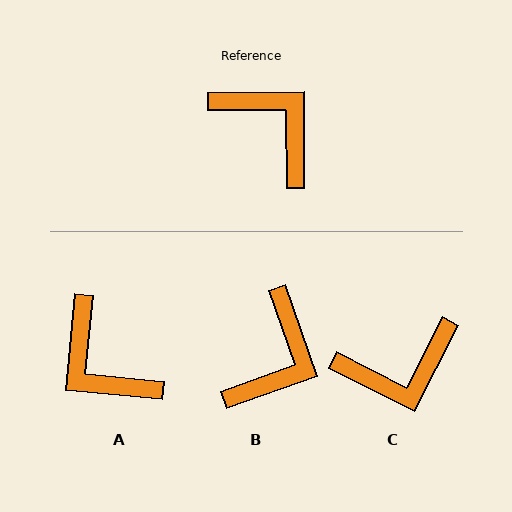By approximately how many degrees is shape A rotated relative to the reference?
Approximately 174 degrees counter-clockwise.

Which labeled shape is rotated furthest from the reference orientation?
A, about 174 degrees away.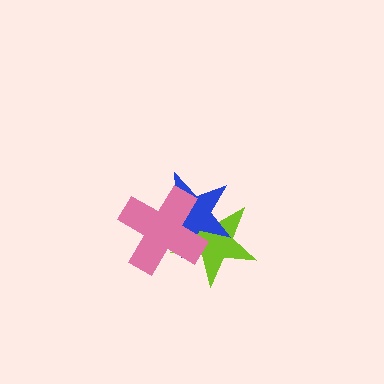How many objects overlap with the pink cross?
2 objects overlap with the pink cross.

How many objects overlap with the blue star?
2 objects overlap with the blue star.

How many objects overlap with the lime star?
2 objects overlap with the lime star.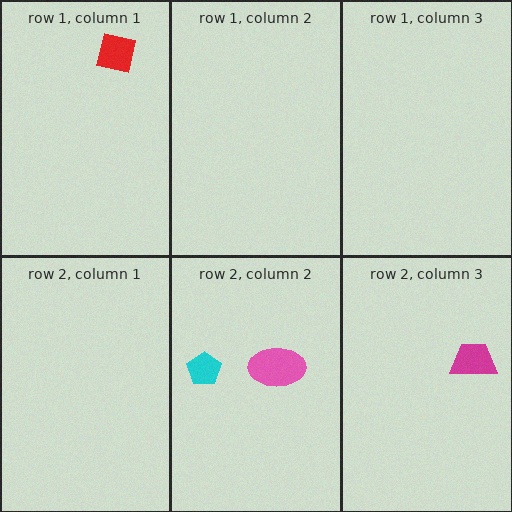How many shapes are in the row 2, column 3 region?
1.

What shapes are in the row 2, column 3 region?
The magenta trapezoid.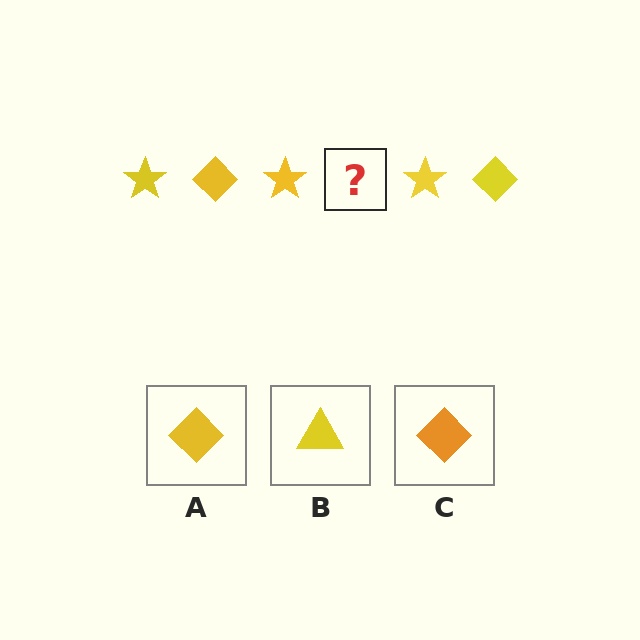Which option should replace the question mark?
Option A.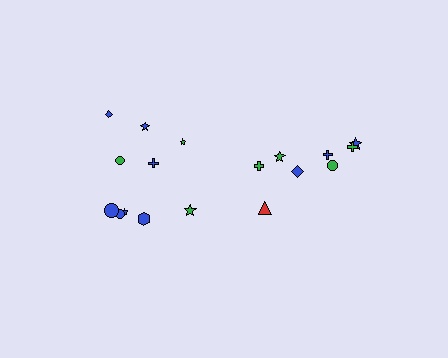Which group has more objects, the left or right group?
The left group.